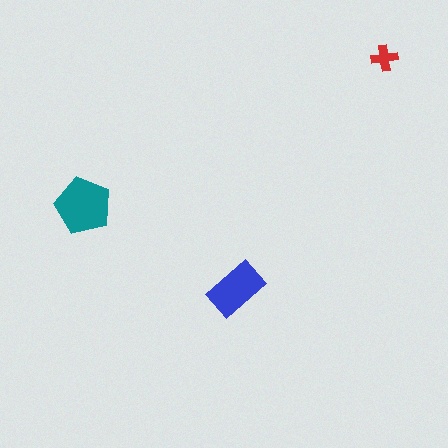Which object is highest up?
The red cross is topmost.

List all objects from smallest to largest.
The red cross, the blue rectangle, the teal pentagon.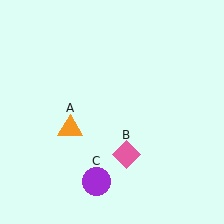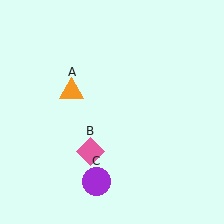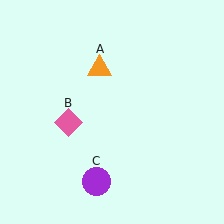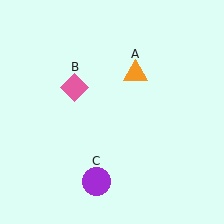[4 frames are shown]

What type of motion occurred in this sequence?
The orange triangle (object A), pink diamond (object B) rotated clockwise around the center of the scene.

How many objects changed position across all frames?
2 objects changed position: orange triangle (object A), pink diamond (object B).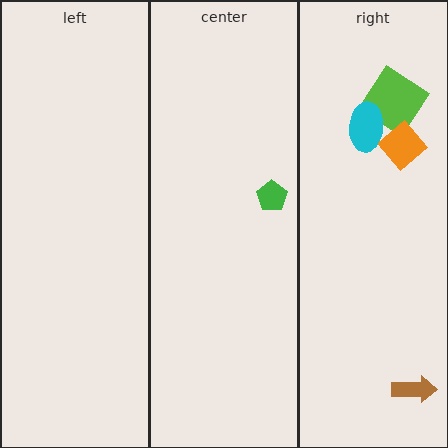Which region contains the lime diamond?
The right region.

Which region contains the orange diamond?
The right region.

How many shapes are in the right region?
4.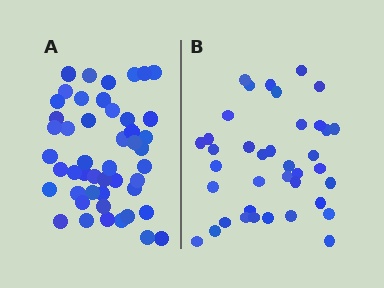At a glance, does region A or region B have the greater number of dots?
Region A (the left region) has more dots.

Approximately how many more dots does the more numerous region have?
Region A has roughly 10 or so more dots than region B.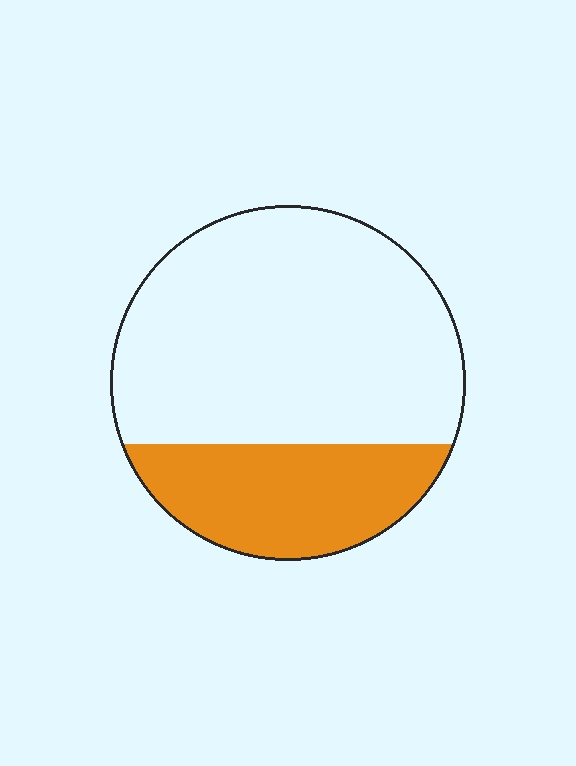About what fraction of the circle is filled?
About one quarter (1/4).